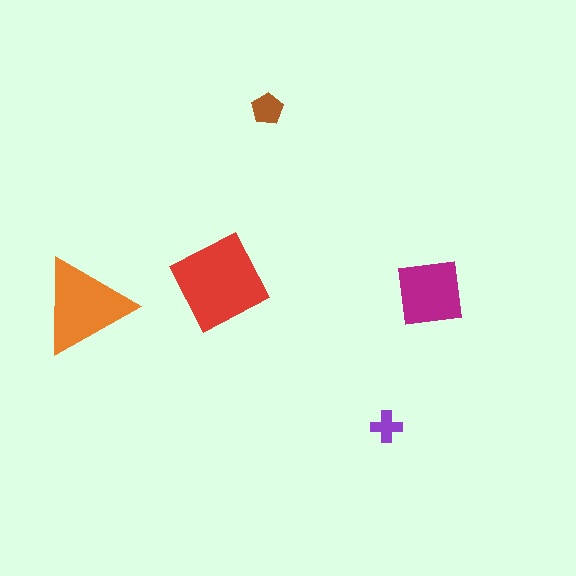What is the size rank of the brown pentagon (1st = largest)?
4th.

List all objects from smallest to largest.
The purple cross, the brown pentagon, the magenta square, the orange triangle, the red diamond.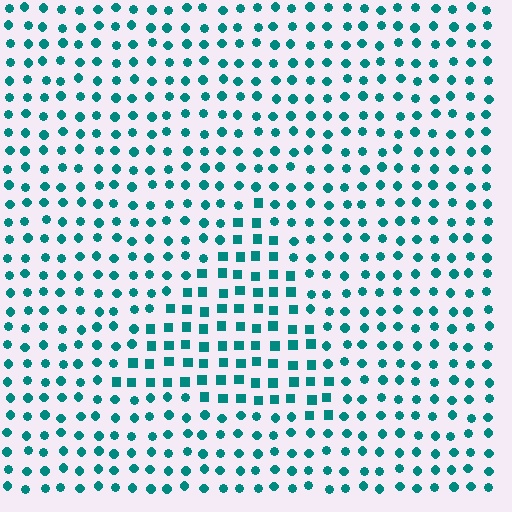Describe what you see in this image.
The image is filled with small teal elements arranged in a uniform grid. A triangle-shaped region contains squares, while the surrounding area contains circles. The boundary is defined purely by the change in element shape.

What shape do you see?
I see a triangle.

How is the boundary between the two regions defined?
The boundary is defined by a change in element shape: squares inside vs. circles outside. All elements share the same color and spacing.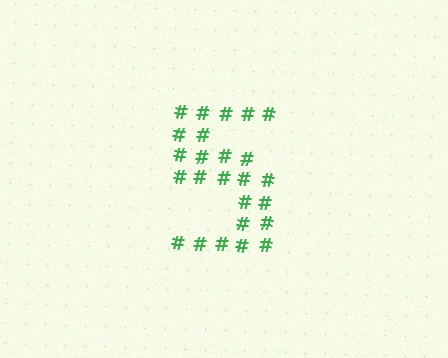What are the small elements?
The small elements are hash symbols.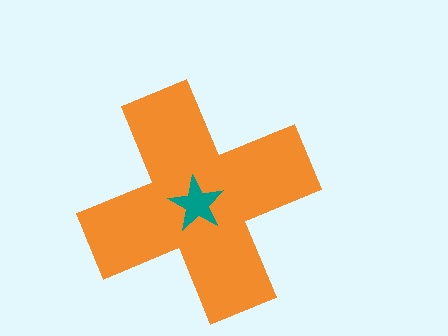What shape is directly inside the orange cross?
The teal star.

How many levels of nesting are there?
2.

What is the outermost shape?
The orange cross.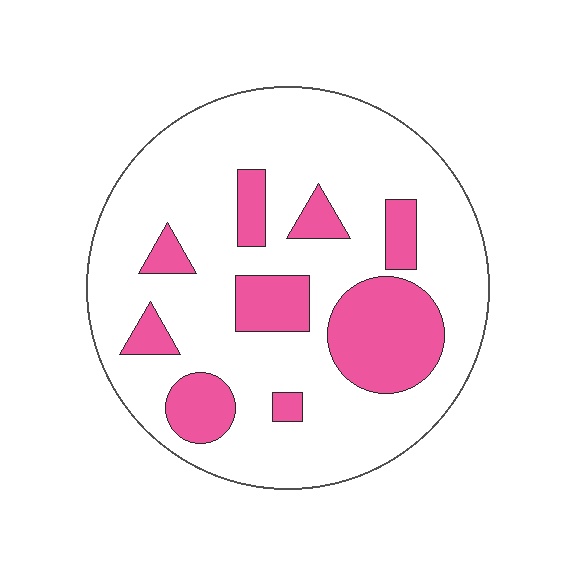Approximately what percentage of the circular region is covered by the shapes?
Approximately 25%.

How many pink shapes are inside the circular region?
9.